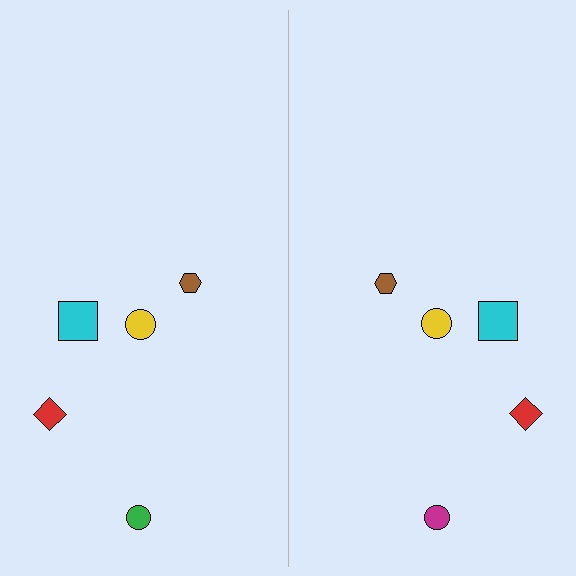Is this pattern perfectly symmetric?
No, the pattern is not perfectly symmetric. The magenta circle on the right side breaks the symmetry — its mirror counterpart is green.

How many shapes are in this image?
There are 10 shapes in this image.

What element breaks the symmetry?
The magenta circle on the right side breaks the symmetry — its mirror counterpart is green.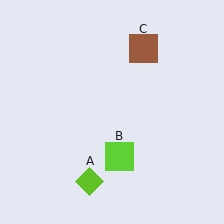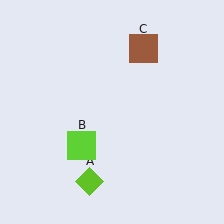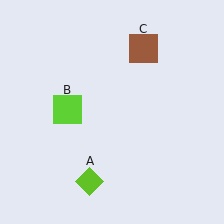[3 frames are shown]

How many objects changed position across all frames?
1 object changed position: lime square (object B).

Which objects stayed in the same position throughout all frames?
Lime diamond (object A) and brown square (object C) remained stationary.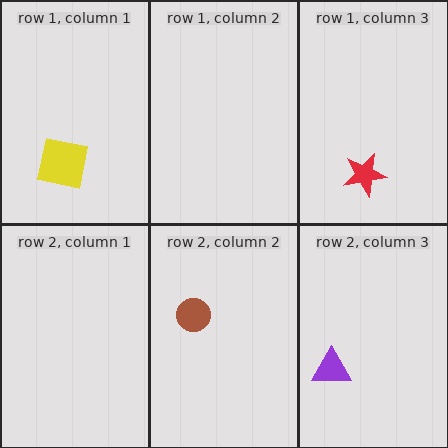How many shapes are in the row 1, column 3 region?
1.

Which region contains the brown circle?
The row 2, column 2 region.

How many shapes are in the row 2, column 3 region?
1.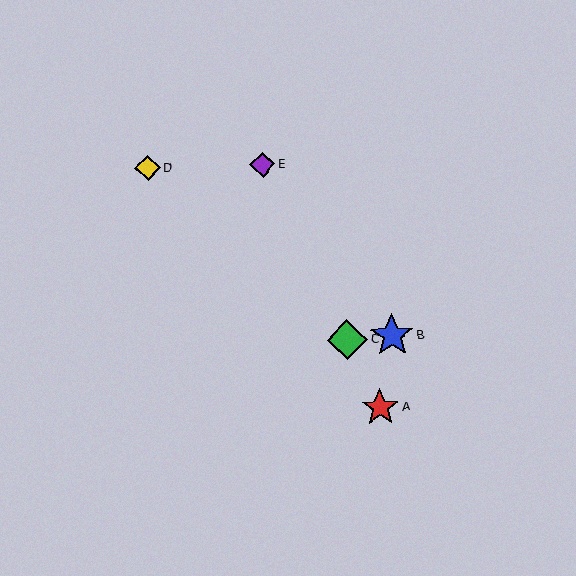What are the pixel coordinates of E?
Object E is at (262, 165).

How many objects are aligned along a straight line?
3 objects (A, C, E) are aligned along a straight line.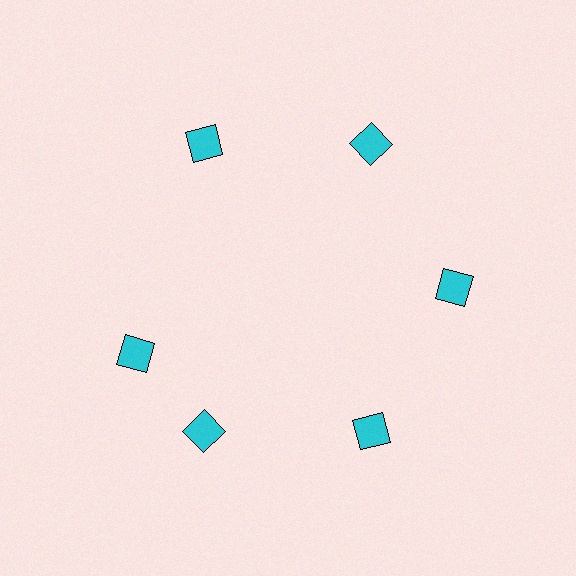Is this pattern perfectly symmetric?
No. The 6 cyan squares are arranged in a ring, but one element near the 9 o'clock position is rotated out of alignment along the ring, breaking the 6-fold rotational symmetry.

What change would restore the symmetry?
The symmetry would be restored by rotating it back into even spacing with its neighbors so that all 6 squares sit at equal angles and equal distance from the center.